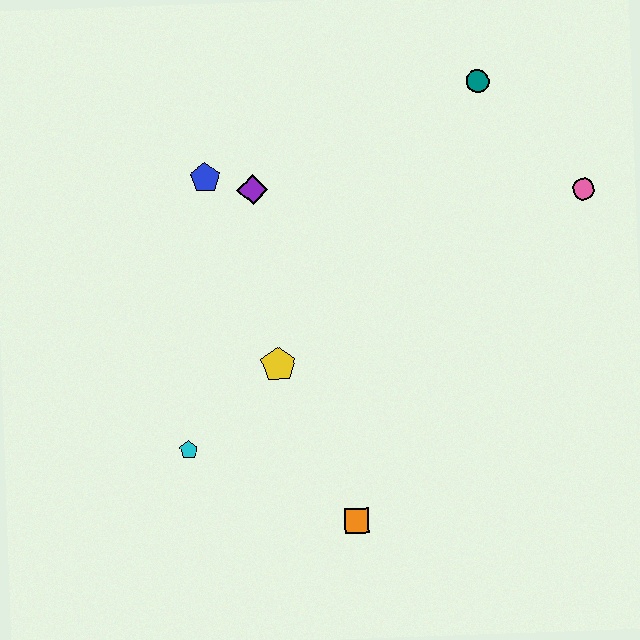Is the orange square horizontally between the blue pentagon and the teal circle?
Yes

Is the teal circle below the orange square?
No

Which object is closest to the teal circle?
The pink circle is closest to the teal circle.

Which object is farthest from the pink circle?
The cyan pentagon is farthest from the pink circle.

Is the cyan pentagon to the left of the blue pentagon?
Yes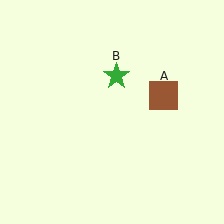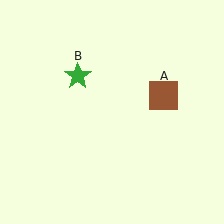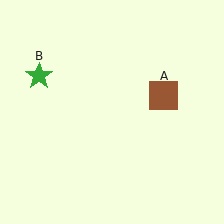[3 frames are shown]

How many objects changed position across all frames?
1 object changed position: green star (object B).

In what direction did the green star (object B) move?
The green star (object B) moved left.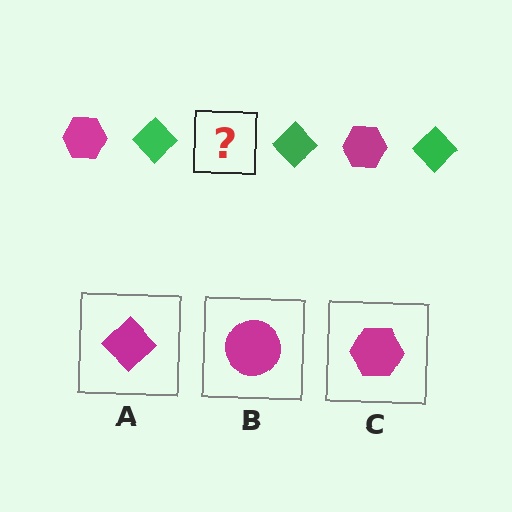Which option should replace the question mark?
Option C.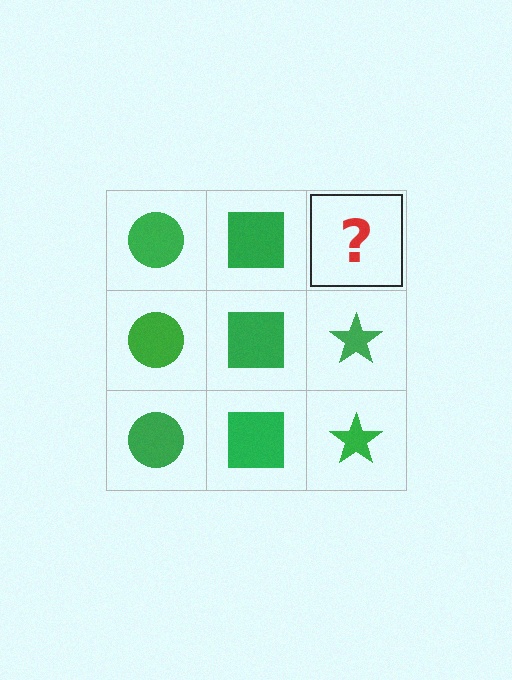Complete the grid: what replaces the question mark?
The question mark should be replaced with a green star.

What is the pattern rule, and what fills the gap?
The rule is that each column has a consistent shape. The gap should be filled with a green star.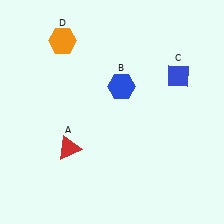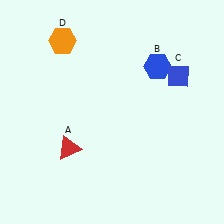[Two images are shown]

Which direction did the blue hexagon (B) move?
The blue hexagon (B) moved right.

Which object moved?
The blue hexagon (B) moved right.